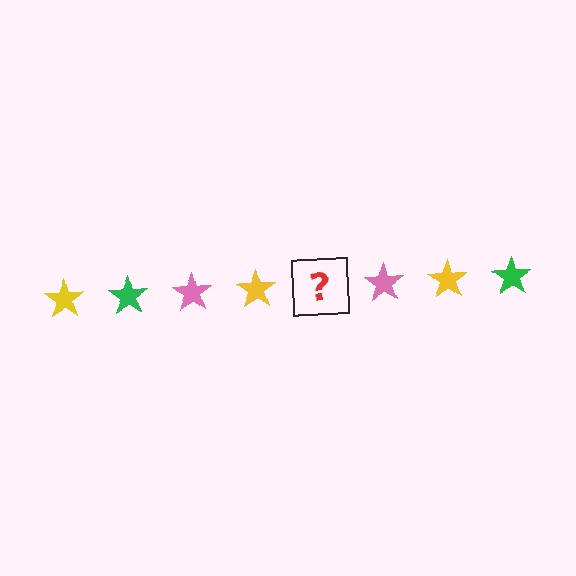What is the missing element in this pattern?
The missing element is a green star.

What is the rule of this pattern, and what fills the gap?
The rule is that the pattern cycles through yellow, green, pink stars. The gap should be filled with a green star.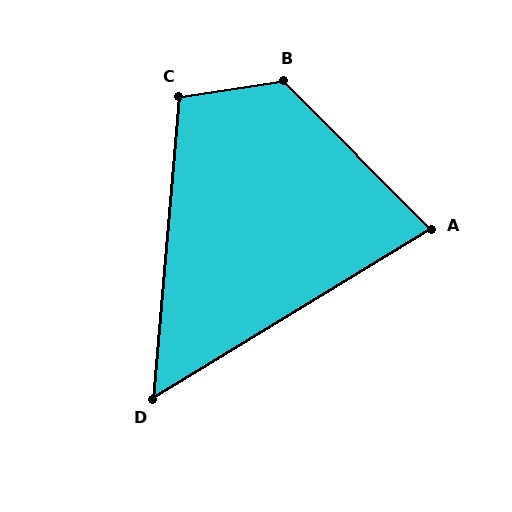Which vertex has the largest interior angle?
B, at approximately 126 degrees.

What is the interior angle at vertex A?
Approximately 77 degrees (acute).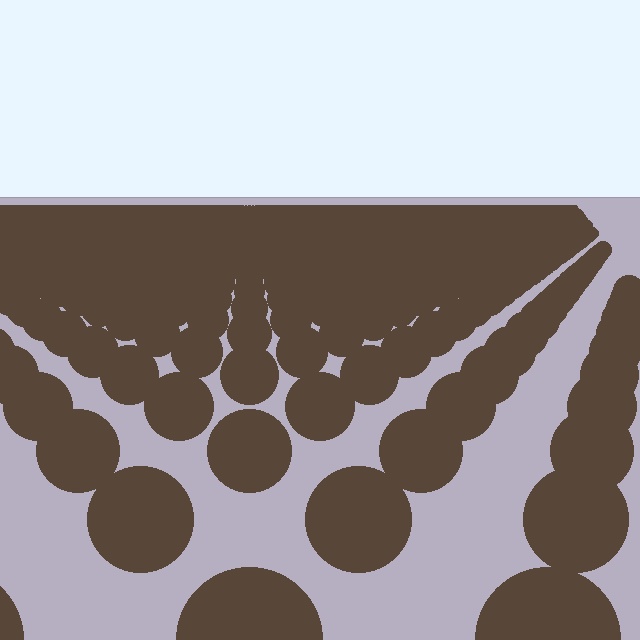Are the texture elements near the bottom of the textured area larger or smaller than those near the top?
Larger. Near the bottom, elements are closer to the viewer and appear at a bigger on-screen size.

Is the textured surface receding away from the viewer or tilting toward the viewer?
The surface is receding away from the viewer. Texture elements get smaller and denser toward the top.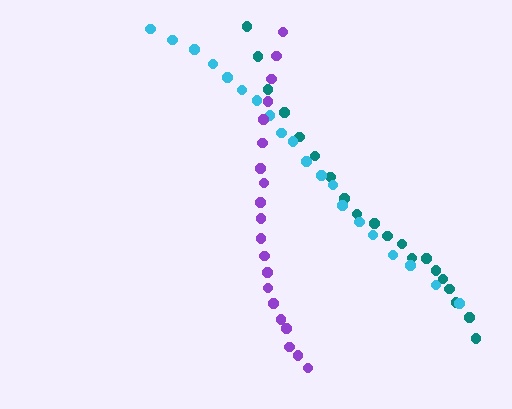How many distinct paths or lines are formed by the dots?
There are 3 distinct paths.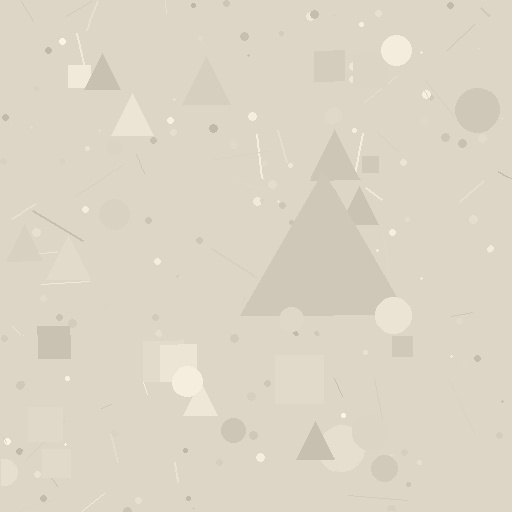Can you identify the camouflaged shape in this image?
The camouflaged shape is a triangle.